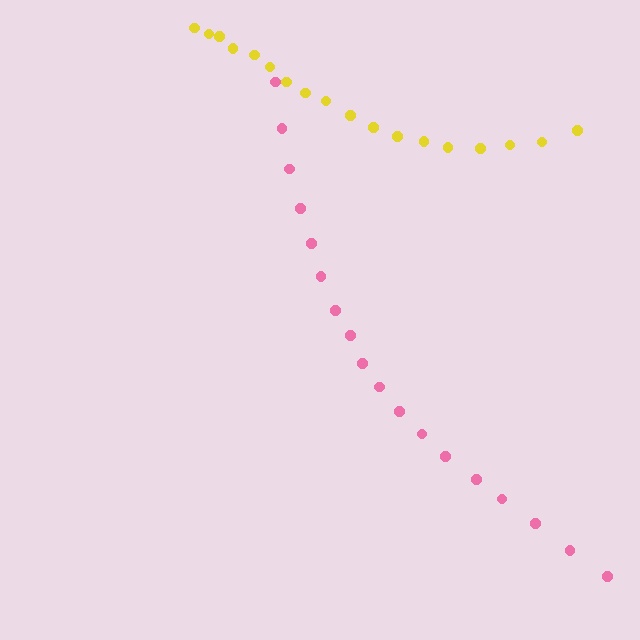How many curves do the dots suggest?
There are 2 distinct paths.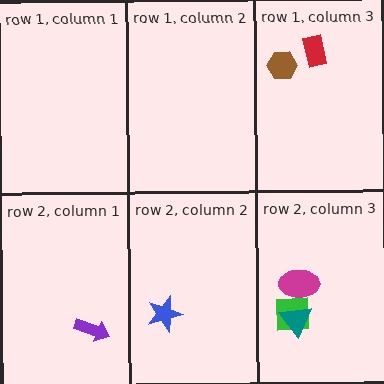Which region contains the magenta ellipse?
The row 2, column 3 region.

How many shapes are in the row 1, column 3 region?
2.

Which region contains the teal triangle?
The row 2, column 3 region.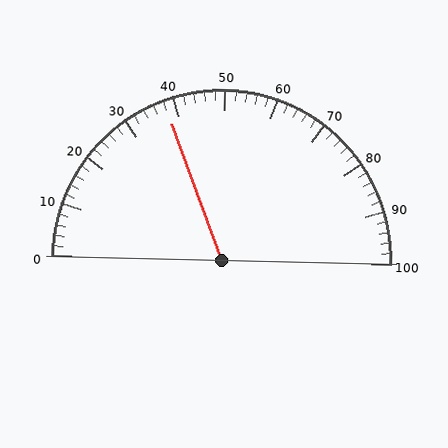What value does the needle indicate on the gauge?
The needle indicates approximately 38.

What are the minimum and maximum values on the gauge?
The gauge ranges from 0 to 100.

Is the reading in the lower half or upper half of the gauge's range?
The reading is in the lower half of the range (0 to 100).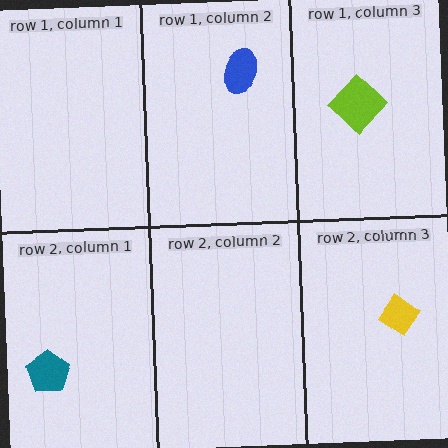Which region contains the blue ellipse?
The row 1, column 2 region.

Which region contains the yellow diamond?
The row 2, column 3 region.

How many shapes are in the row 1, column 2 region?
1.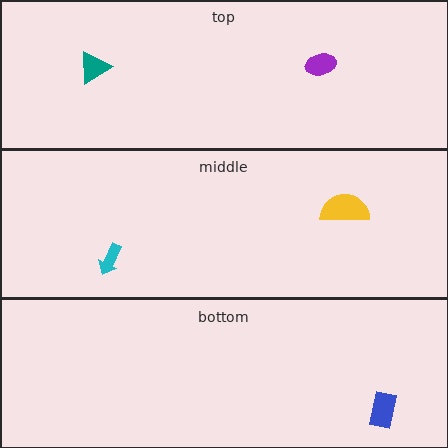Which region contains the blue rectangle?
The bottom region.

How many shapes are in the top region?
2.